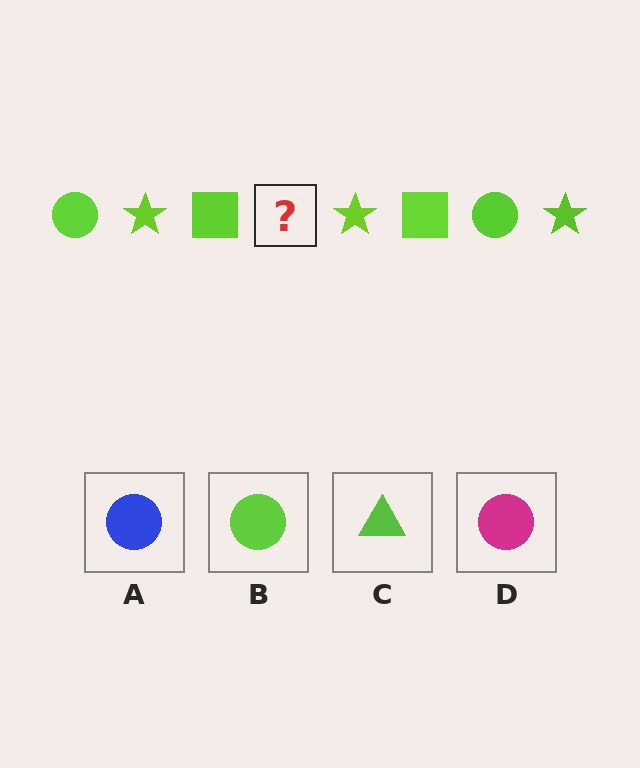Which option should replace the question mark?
Option B.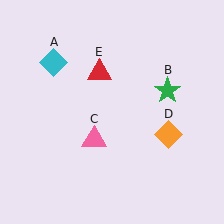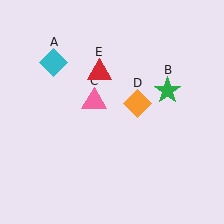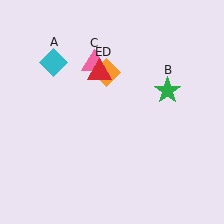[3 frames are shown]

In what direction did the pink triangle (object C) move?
The pink triangle (object C) moved up.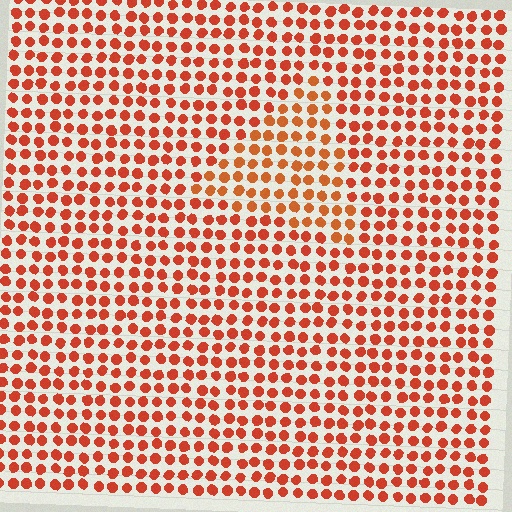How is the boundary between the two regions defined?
The boundary is defined purely by a slight shift in hue (about 14 degrees). Spacing, size, and orientation are identical on both sides.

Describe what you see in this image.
The image is filled with small red elements in a uniform arrangement. A triangle-shaped region is visible where the elements are tinted to a slightly different hue, forming a subtle color boundary.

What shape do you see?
I see a triangle.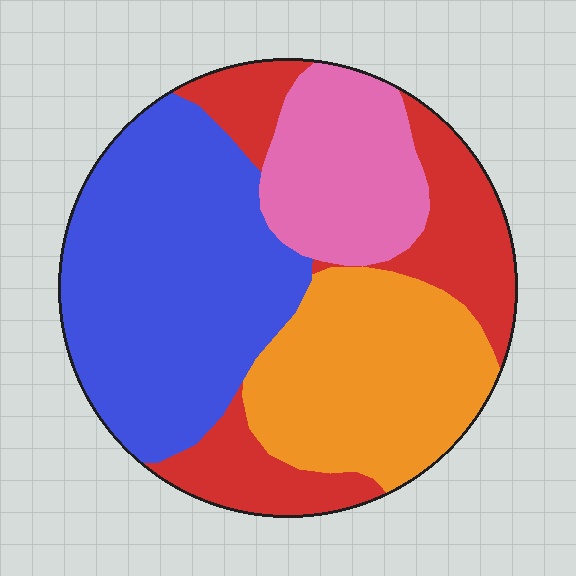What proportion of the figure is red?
Red covers 22% of the figure.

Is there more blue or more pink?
Blue.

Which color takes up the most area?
Blue, at roughly 35%.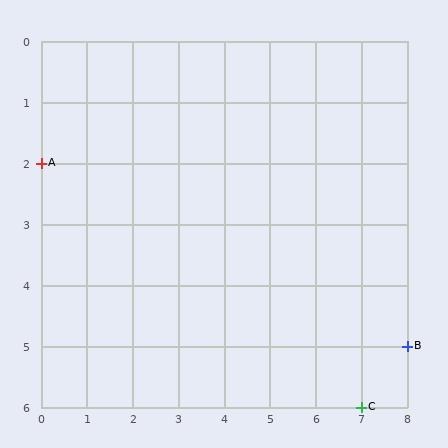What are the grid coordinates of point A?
Point A is at grid coordinates (0, 2).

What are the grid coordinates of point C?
Point C is at grid coordinates (7, 6).